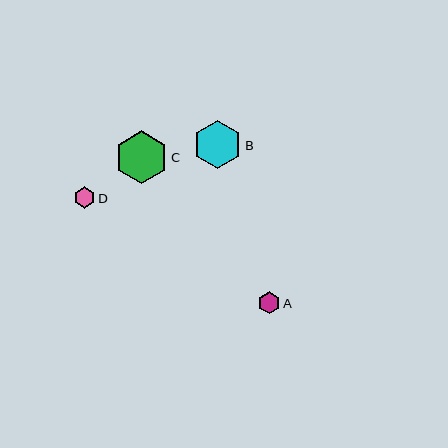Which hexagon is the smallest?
Hexagon D is the smallest with a size of approximately 21 pixels.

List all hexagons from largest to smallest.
From largest to smallest: C, B, A, D.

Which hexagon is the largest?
Hexagon C is the largest with a size of approximately 53 pixels.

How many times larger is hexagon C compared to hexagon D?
Hexagon C is approximately 2.5 times the size of hexagon D.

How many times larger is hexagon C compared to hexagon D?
Hexagon C is approximately 2.5 times the size of hexagon D.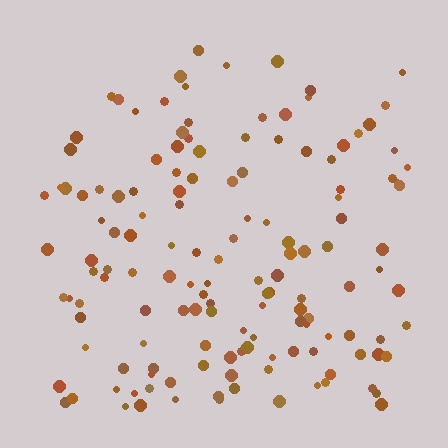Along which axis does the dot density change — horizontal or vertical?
Vertical.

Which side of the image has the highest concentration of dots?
The bottom.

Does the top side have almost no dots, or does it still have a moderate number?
Still a moderate number, just noticeably fewer than the bottom.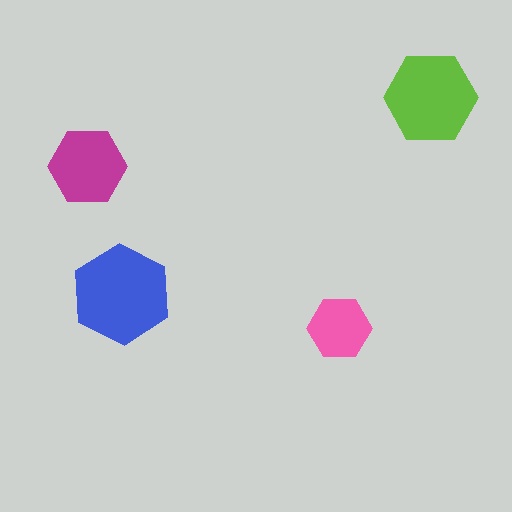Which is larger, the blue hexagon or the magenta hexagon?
The blue one.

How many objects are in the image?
There are 4 objects in the image.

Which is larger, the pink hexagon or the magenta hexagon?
The magenta one.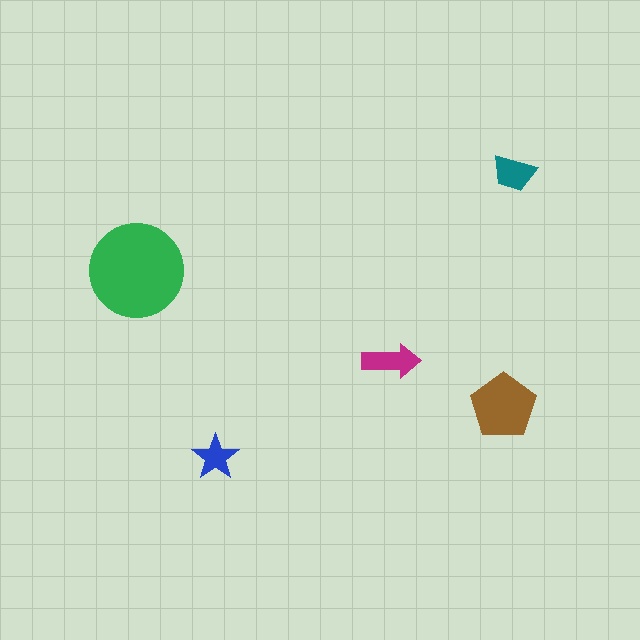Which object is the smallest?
The blue star.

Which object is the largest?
The green circle.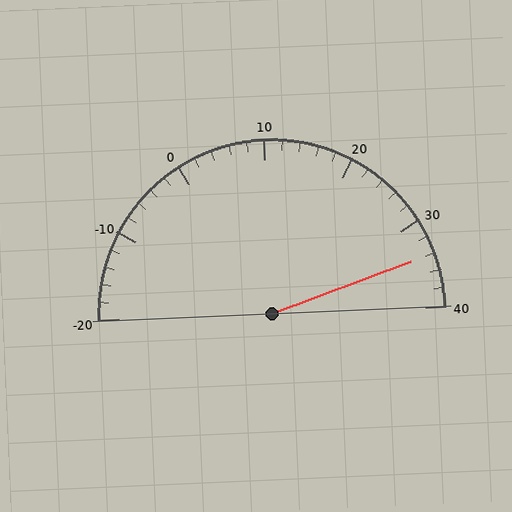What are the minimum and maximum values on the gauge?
The gauge ranges from -20 to 40.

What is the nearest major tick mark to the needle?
The nearest major tick mark is 30.